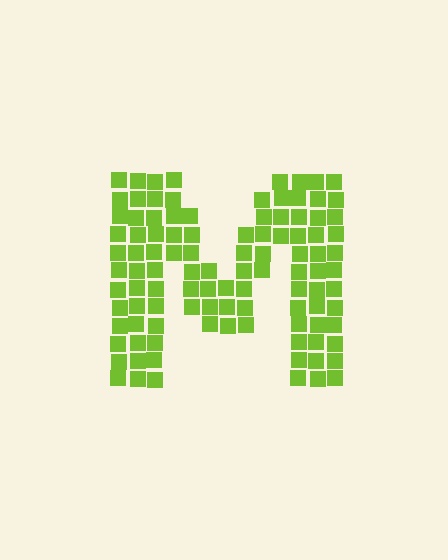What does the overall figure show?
The overall figure shows the letter M.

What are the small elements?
The small elements are squares.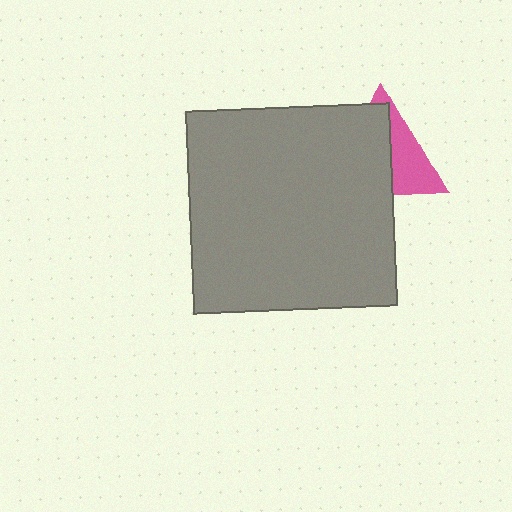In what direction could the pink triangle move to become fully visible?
The pink triangle could move right. That would shift it out from behind the gray square entirely.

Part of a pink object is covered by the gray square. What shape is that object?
It is a triangle.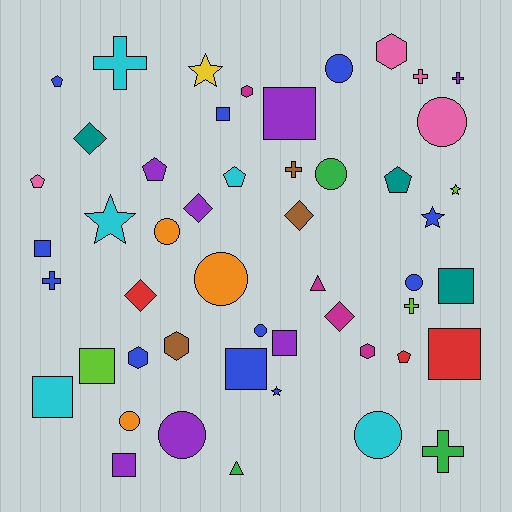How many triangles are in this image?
There are 2 triangles.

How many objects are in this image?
There are 50 objects.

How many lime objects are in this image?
There are 3 lime objects.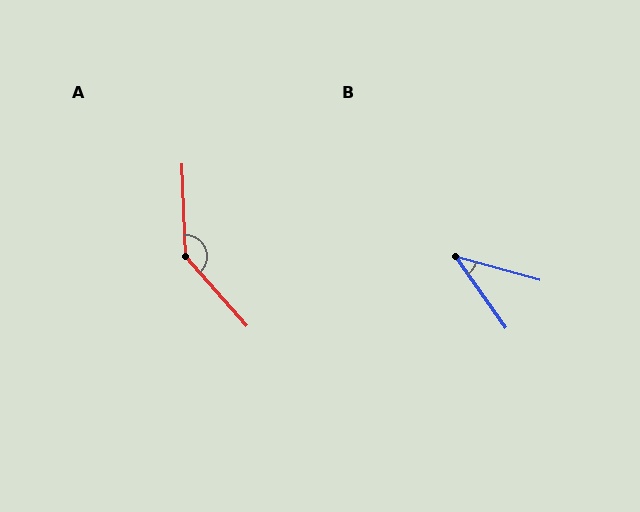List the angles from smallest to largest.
B (39°), A (141°).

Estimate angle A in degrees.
Approximately 141 degrees.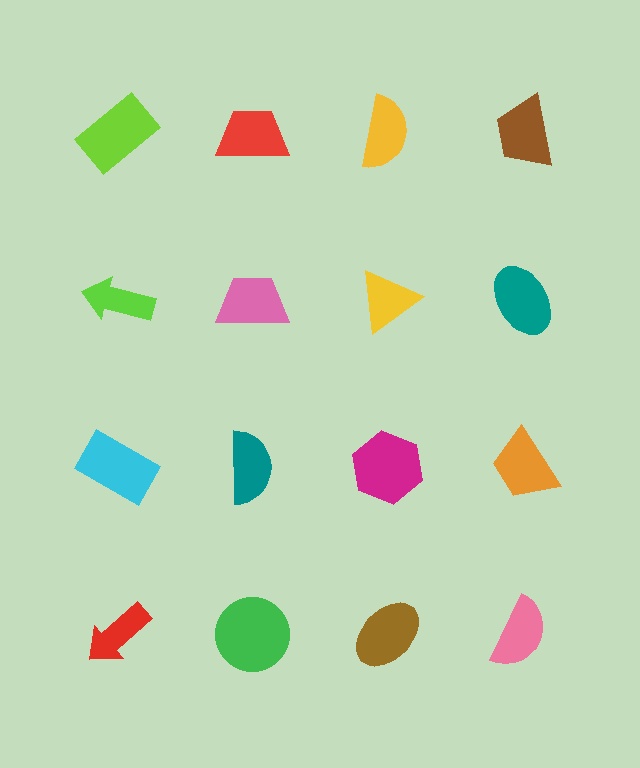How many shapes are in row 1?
4 shapes.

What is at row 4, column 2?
A green circle.